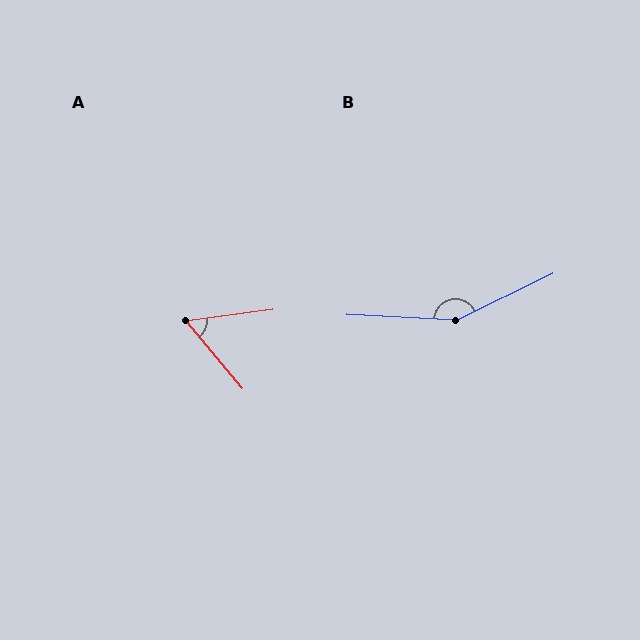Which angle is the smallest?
A, at approximately 58 degrees.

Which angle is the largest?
B, at approximately 151 degrees.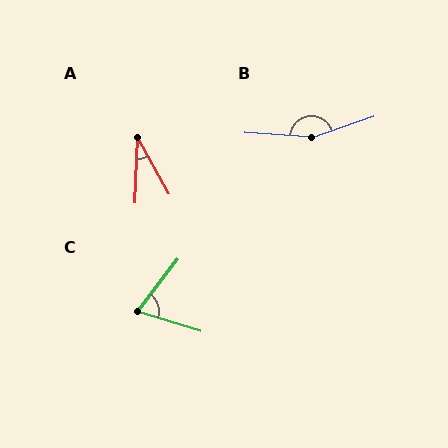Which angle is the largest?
B, at approximately 157 degrees.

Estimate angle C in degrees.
Approximately 70 degrees.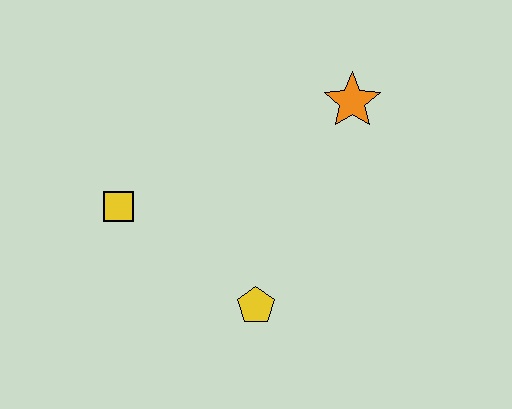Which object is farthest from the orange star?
The yellow square is farthest from the orange star.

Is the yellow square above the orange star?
No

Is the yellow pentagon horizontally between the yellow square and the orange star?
Yes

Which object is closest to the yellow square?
The yellow pentagon is closest to the yellow square.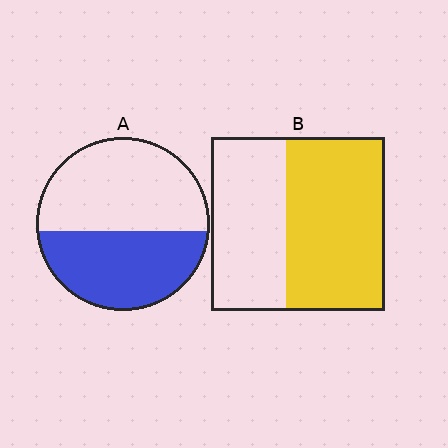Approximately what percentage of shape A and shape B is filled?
A is approximately 45% and B is approximately 55%.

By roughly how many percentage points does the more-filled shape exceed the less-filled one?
By roughly 10 percentage points (B over A).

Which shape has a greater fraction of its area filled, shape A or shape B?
Shape B.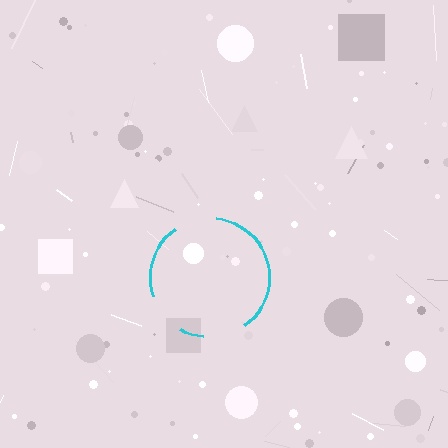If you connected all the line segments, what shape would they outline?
They would outline a circle.